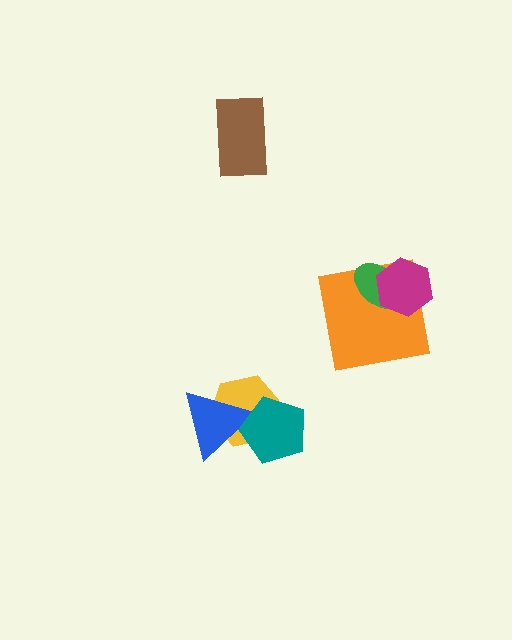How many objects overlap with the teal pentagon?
2 objects overlap with the teal pentagon.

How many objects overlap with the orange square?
2 objects overlap with the orange square.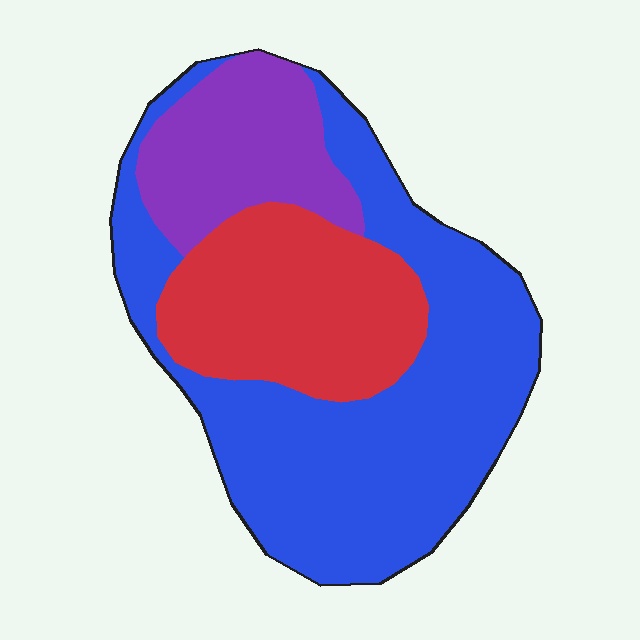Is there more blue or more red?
Blue.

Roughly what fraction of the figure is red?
Red takes up about one quarter (1/4) of the figure.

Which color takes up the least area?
Purple, at roughly 20%.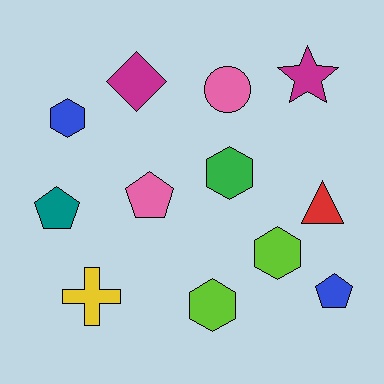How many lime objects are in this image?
There are 2 lime objects.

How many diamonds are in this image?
There is 1 diamond.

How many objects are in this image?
There are 12 objects.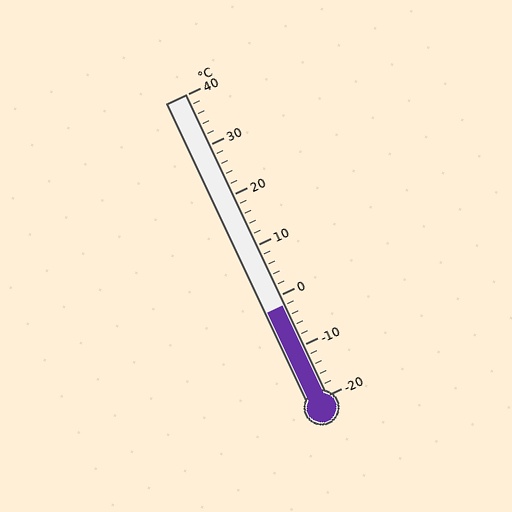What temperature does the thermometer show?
The thermometer shows approximately -2°C.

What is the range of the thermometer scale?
The thermometer scale ranges from -20°C to 40°C.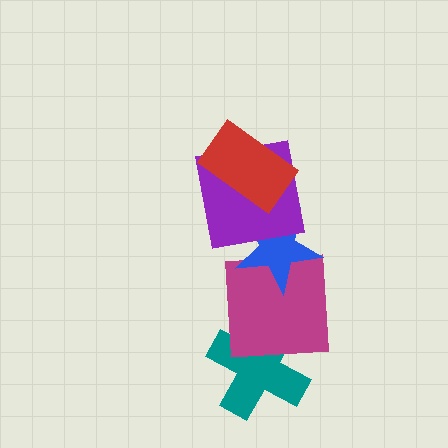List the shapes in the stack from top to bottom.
From top to bottom: the red rectangle, the purple square, the blue star, the magenta square, the teal cross.